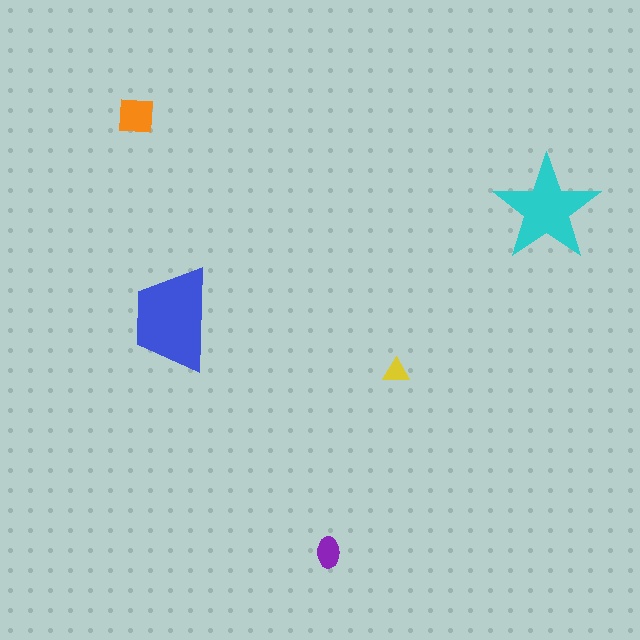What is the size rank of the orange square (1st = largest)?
3rd.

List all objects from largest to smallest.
The blue trapezoid, the cyan star, the orange square, the purple ellipse, the yellow triangle.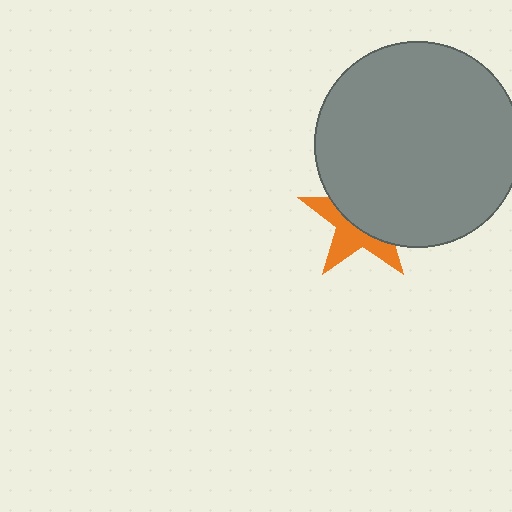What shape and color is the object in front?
The object in front is a gray circle.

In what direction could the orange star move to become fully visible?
The orange star could move down. That would shift it out from behind the gray circle entirely.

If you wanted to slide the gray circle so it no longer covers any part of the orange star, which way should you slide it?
Slide it up — that is the most direct way to separate the two shapes.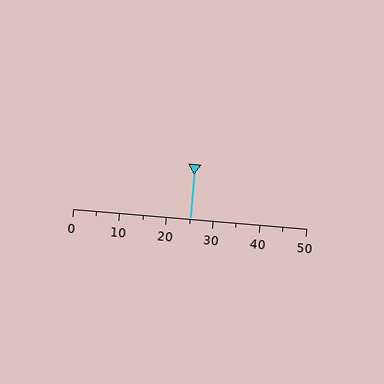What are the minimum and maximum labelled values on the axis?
The axis runs from 0 to 50.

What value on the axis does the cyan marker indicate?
The marker indicates approximately 25.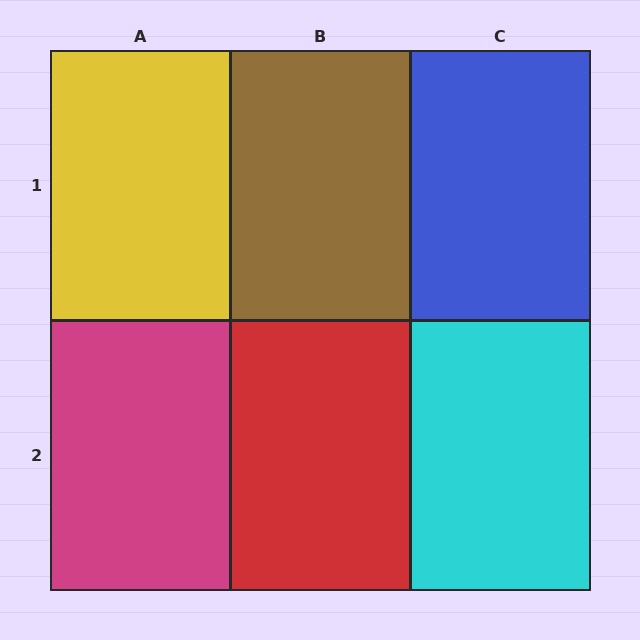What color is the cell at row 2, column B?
Red.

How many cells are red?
1 cell is red.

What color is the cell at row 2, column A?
Magenta.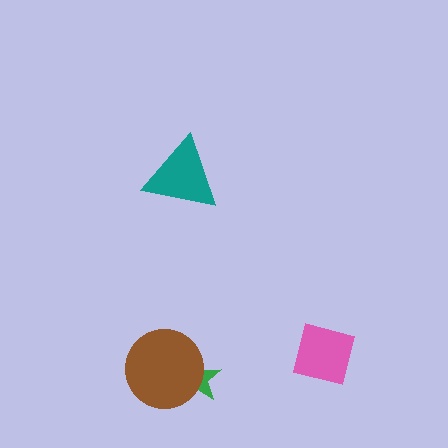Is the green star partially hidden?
Yes, it is partially covered by another shape.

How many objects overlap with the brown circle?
1 object overlaps with the brown circle.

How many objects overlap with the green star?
1 object overlaps with the green star.